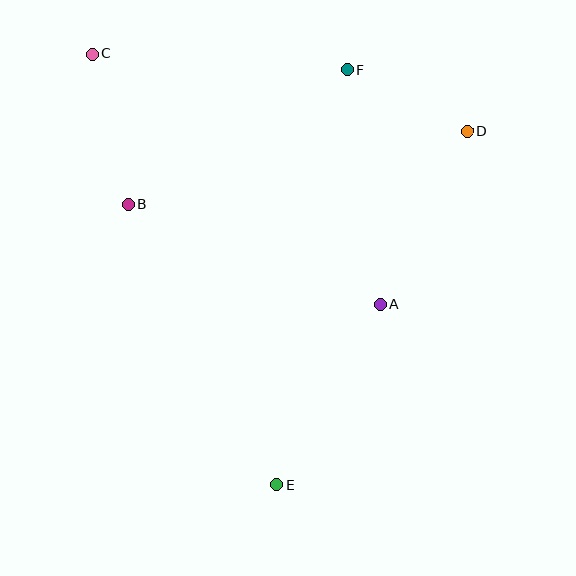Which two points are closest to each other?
Points D and F are closest to each other.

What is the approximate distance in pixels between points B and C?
The distance between B and C is approximately 155 pixels.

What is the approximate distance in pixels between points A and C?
The distance between A and C is approximately 382 pixels.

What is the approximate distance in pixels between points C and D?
The distance between C and D is approximately 383 pixels.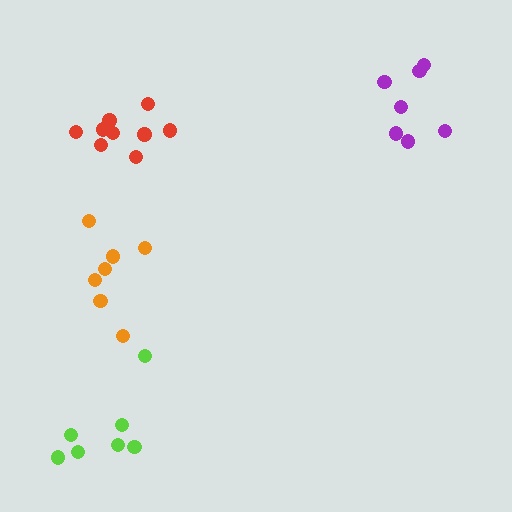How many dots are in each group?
Group 1: 7 dots, Group 2: 7 dots, Group 3: 7 dots, Group 4: 9 dots (30 total).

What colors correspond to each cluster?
The clusters are colored: orange, lime, purple, red.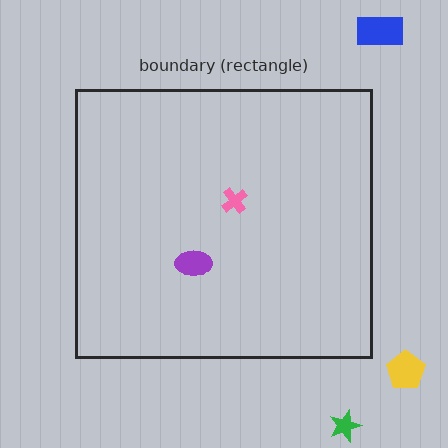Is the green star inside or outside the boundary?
Outside.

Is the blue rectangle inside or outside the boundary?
Outside.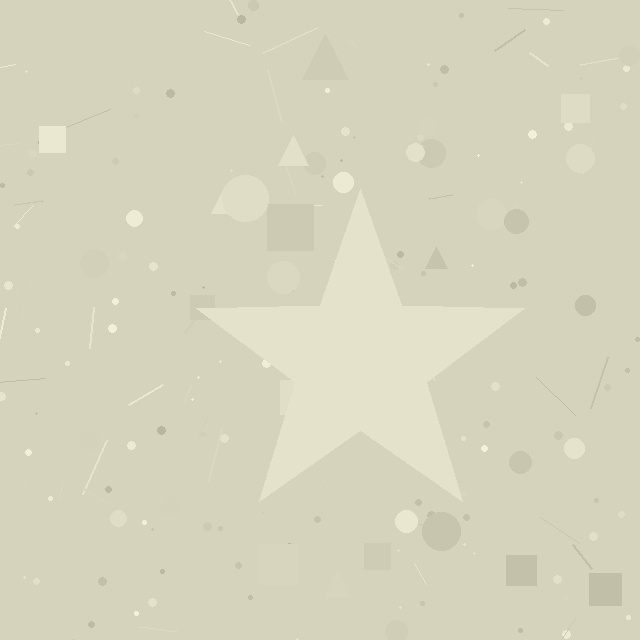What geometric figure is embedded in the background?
A star is embedded in the background.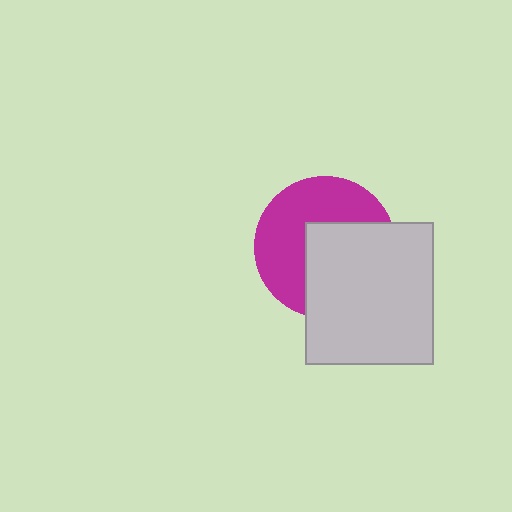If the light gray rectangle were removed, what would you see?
You would see the complete magenta circle.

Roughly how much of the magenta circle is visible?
About half of it is visible (roughly 52%).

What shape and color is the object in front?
The object in front is a light gray rectangle.